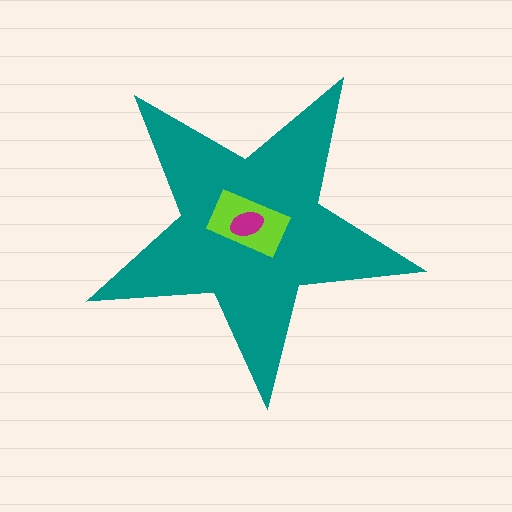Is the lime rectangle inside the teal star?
Yes.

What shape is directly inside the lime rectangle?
The magenta ellipse.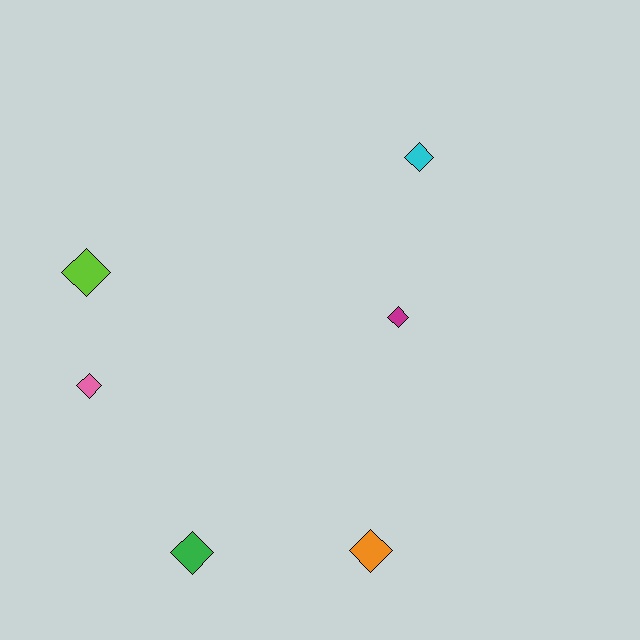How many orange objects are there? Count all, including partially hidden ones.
There is 1 orange object.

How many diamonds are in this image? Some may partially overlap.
There are 6 diamonds.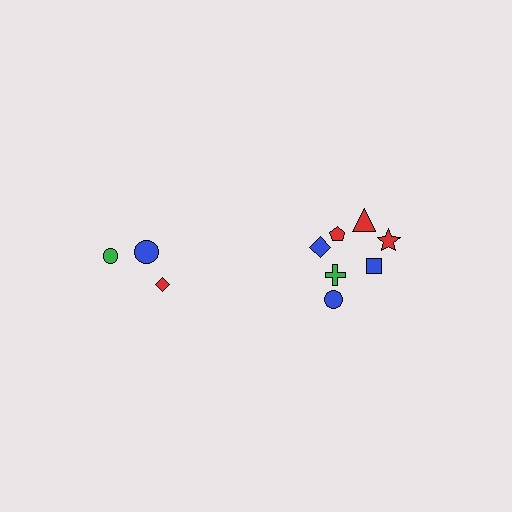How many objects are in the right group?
There are 7 objects.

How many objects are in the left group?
There are 3 objects.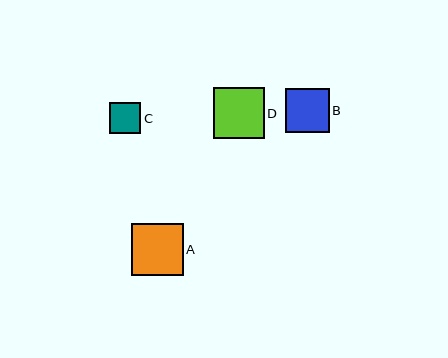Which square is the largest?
Square A is the largest with a size of approximately 52 pixels.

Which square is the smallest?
Square C is the smallest with a size of approximately 32 pixels.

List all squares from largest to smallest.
From largest to smallest: A, D, B, C.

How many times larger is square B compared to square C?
Square B is approximately 1.4 times the size of square C.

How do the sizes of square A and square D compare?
Square A and square D are approximately the same size.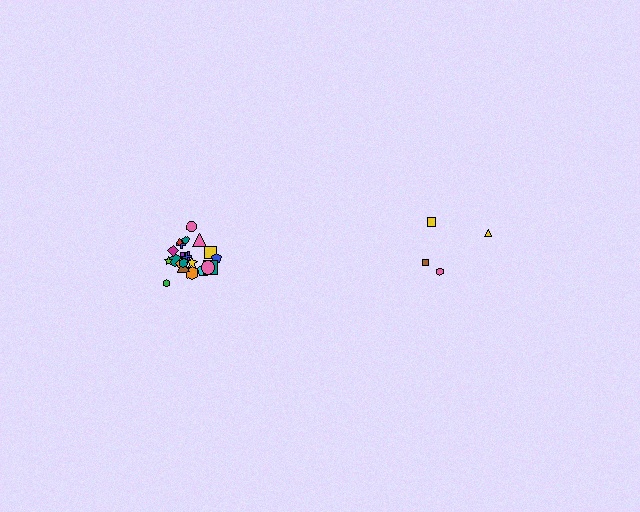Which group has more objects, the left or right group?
The left group.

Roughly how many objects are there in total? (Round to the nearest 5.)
Roughly 25 objects in total.